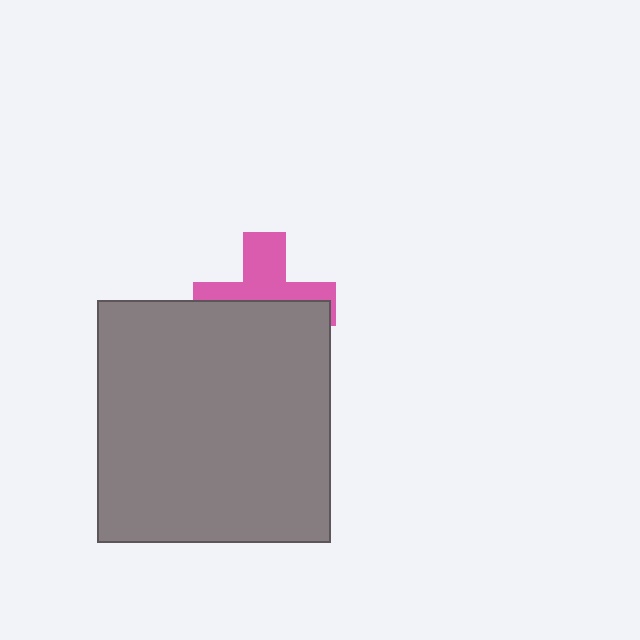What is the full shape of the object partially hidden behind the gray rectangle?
The partially hidden object is a pink cross.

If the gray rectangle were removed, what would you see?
You would see the complete pink cross.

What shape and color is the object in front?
The object in front is a gray rectangle.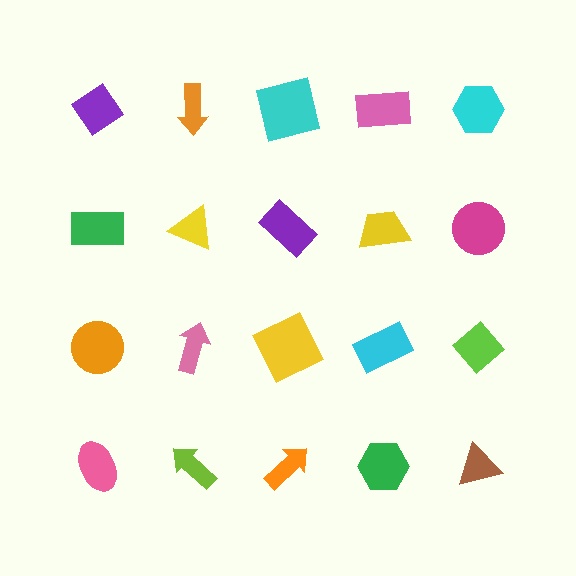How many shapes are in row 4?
5 shapes.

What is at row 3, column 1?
An orange circle.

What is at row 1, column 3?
A cyan square.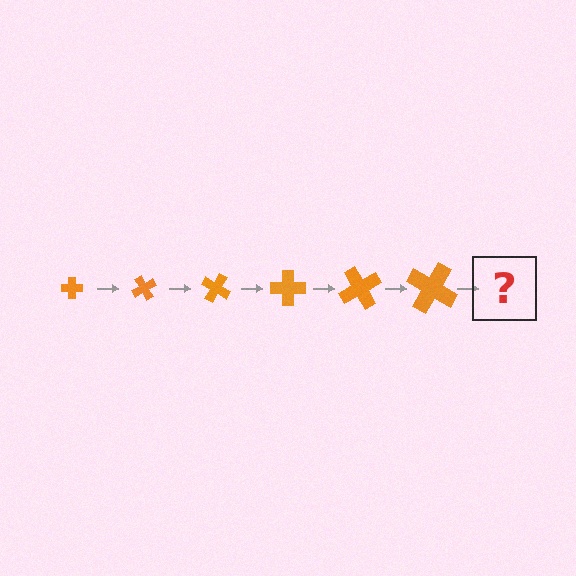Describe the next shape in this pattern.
It should be a cross, larger than the previous one and rotated 360 degrees from the start.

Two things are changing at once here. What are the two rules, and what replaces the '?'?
The two rules are that the cross grows larger each step and it rotates 60 degrees each step. The '?' should be a cross, larger than the previous one and rotated 360 degrees from the start.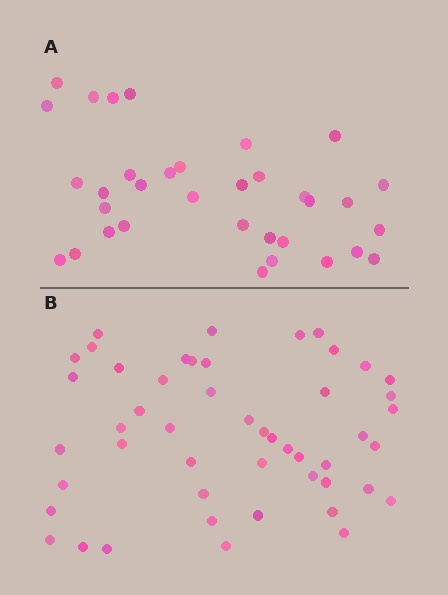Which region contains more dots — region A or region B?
Region B (the bottom region) has more dots.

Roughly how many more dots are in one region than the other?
Region B has approximately 15 more dots than region A.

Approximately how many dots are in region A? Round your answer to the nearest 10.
About 30 dots. (The exact count is 34, which rounds to 30.)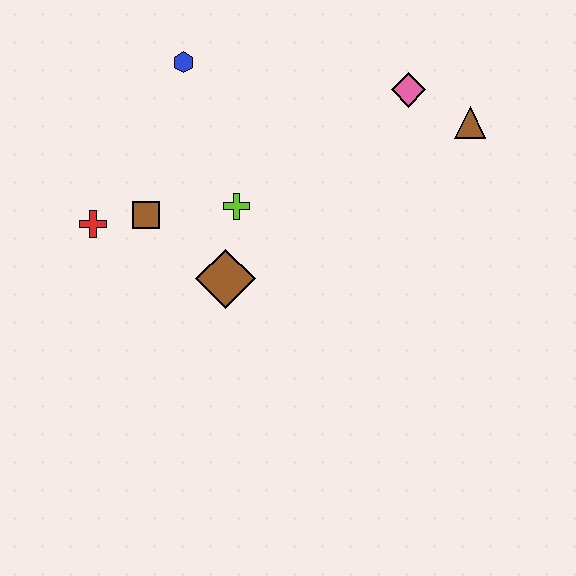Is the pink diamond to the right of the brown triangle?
No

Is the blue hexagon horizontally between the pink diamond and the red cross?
Yes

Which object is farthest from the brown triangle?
The red cross is farthest from the brown triangle.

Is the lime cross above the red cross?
Yes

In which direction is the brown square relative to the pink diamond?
The brown square is to the left of the pink diamond.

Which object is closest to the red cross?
The brown square is closest to the red cross.